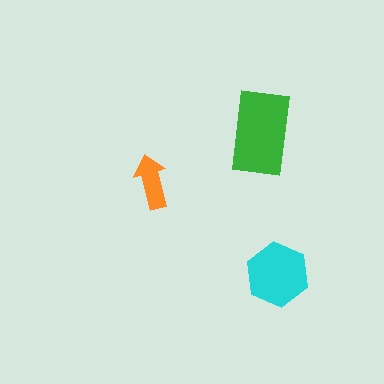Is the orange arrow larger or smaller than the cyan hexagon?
Smaller.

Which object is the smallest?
The orange arrow.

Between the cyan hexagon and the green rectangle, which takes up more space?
The green rectangle.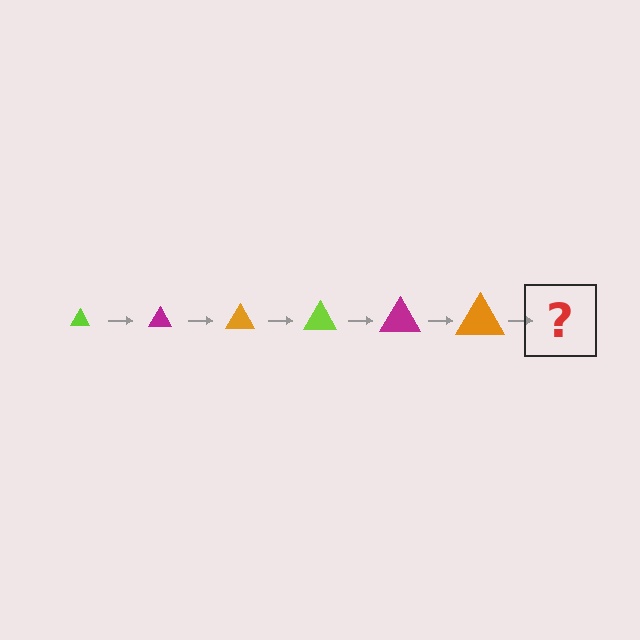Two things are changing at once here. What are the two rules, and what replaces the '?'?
The two rules are that the triangle grows larger each step and the color cycles through lime, magenta, and orange. The '?' should be a lime triangle, larger than the previous one.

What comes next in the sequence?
The next element should be a lime triangle, larger than the previous one.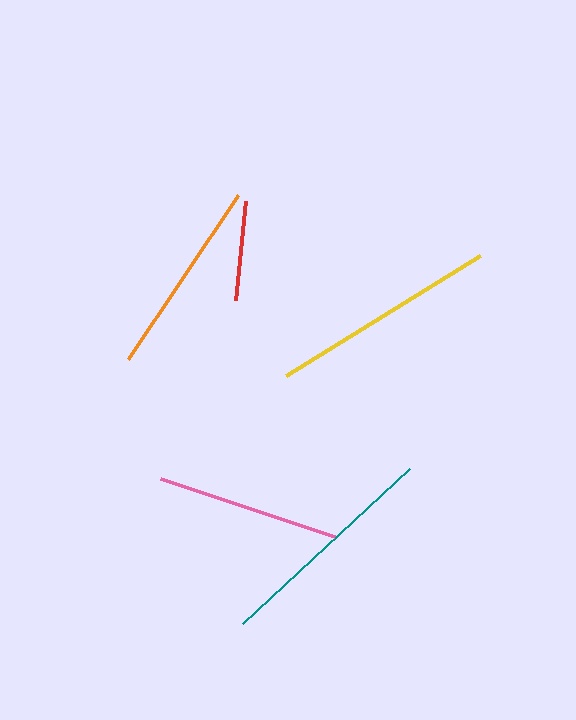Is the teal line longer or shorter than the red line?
The teal line is longer than the red line.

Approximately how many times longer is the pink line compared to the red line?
The pink line is approximately 1.9 times the length of the red line.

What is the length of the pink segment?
The pink segment is approximately 184 pixels long.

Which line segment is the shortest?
The red line is the shortest at approximately 99 pixels.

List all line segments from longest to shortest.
From longest to shortest: teal, yellow, orange, pink, red.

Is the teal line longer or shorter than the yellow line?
The teal line is longer than the yellow line.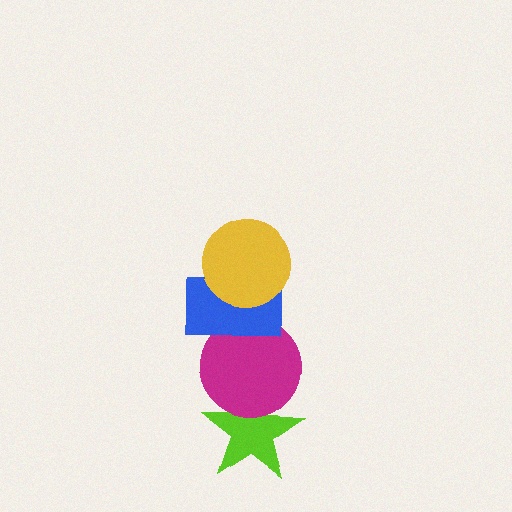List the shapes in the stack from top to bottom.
From top to bottom: the yellow circle, the blue rectangle, the magenta circle, the lime star.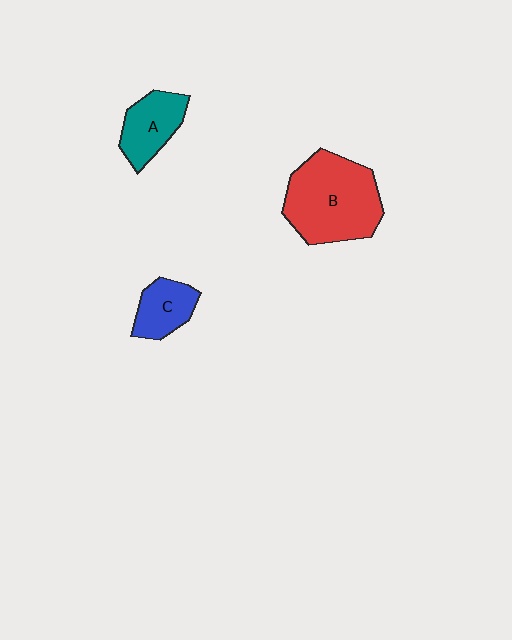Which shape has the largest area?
Shape B (red).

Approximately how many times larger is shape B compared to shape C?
Approximately 2.5 times.